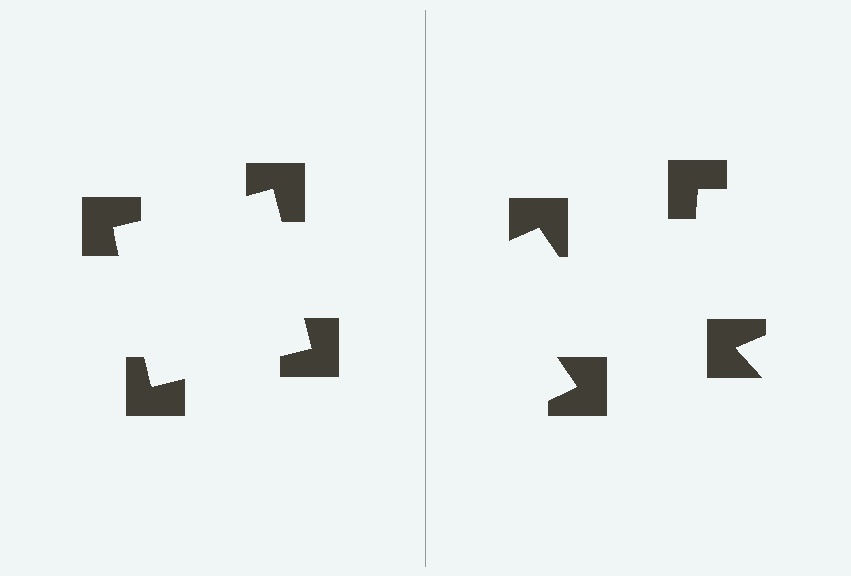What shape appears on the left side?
An illusory square.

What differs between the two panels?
The notched squares are positioned identically on both sides; only the wedge orientations differ. On the left they align to a square; on the right they are misaligned.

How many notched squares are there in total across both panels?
8 — 4 on each side.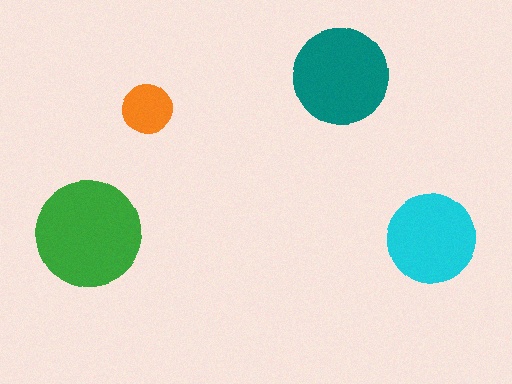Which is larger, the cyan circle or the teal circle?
The teal one.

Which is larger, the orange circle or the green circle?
The green one.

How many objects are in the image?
There are 4 objects in the image.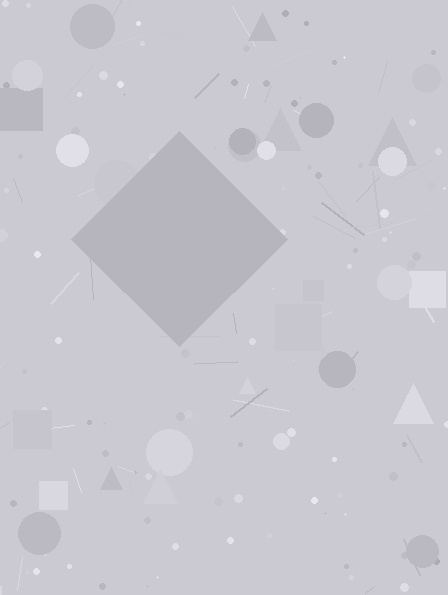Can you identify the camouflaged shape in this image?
The camouflaged shape is a diamond.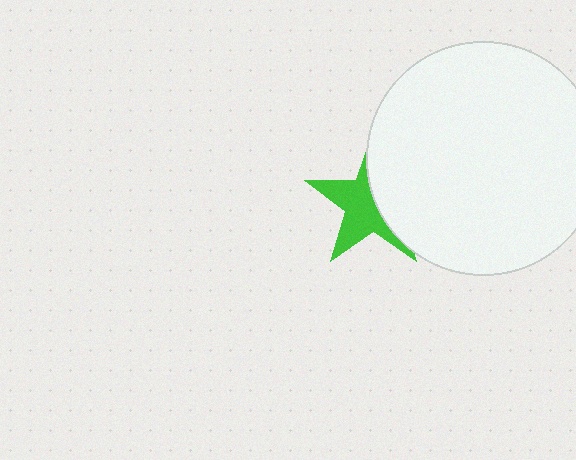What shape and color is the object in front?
The object in front is a white circle.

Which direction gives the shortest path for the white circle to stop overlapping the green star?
Moving right gives the shortest separation.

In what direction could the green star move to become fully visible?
The green star could move left. That would shift it out from behind the white circle entirely.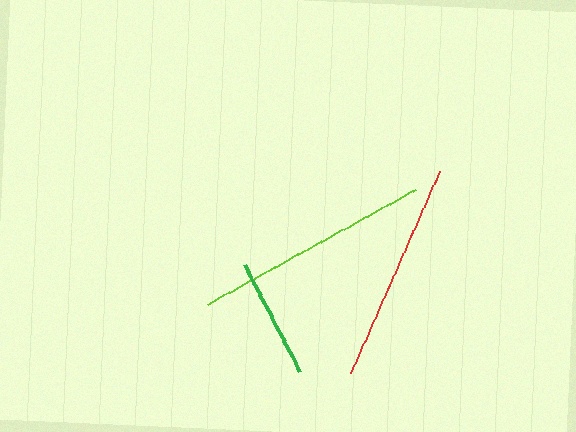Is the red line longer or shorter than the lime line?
The lime line is longer than the red line.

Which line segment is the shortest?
The green line is the shortest at approximately 120 pixels.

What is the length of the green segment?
The green segment is approximately 120 pixels long.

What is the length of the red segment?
The red segment is approximately 221 pixels long.